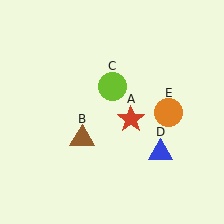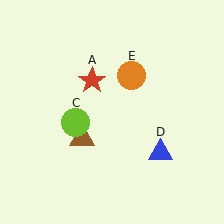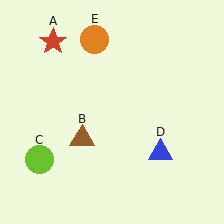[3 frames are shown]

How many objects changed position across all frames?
3 objects changed position: red star (object A), lime circle (object C), orange circle (object E).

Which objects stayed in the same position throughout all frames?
Brown triangle (object B) and blue triangle (object D) remained stationary.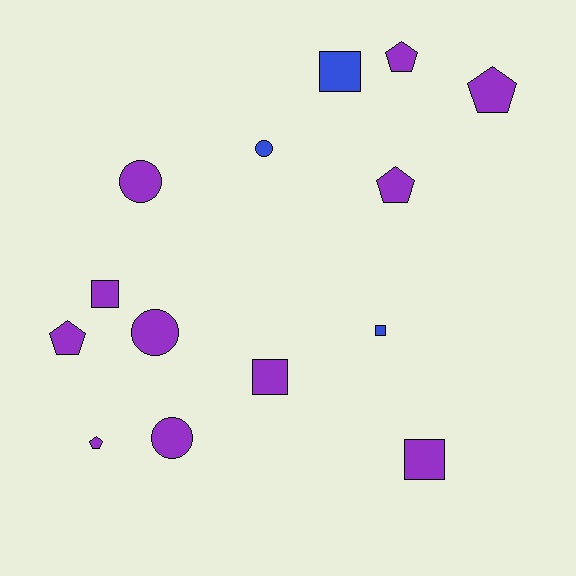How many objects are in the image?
There are 14 objects.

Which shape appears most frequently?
Square, with 5 objects.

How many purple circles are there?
There are 3 purple circles.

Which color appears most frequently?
Purple, with 11 objects.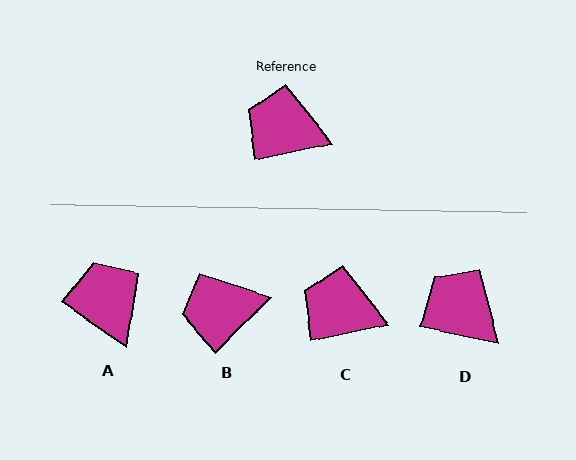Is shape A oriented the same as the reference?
No, it is off by about 47 degrees.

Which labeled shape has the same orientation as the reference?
C.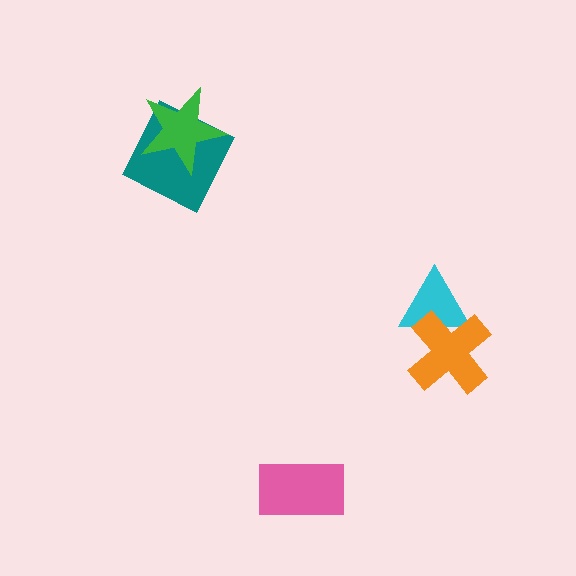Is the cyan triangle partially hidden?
Yes, it is partially covered by another shape.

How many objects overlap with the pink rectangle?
0 objects overlap with the pink rectangle.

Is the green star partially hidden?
No, no other shape covers it.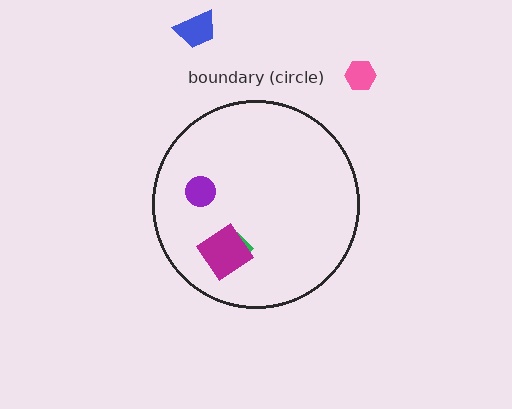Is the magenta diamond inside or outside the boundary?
Inside.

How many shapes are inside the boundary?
3 inside, 2 outside.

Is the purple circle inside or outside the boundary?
Inside.